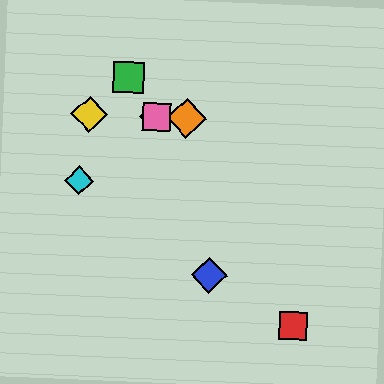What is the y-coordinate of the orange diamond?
The orange diamond is at y≈118.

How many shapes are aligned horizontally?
4 shapes (the yellow diamond, the purple diamond, the orange diamond, the pink square) are aligned horizontally.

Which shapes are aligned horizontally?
The yellow diamond, the purple diamond, the orange diamond, the pink square are aligned horizontally.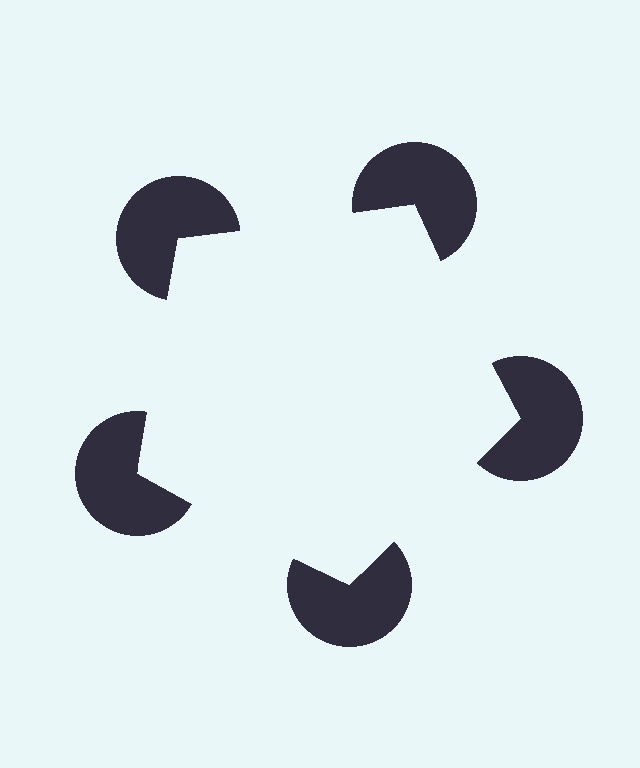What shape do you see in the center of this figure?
An illusory pentagon — its edges are inferred from the aligned wedge cuts in the pac-man discs, not physically drawn.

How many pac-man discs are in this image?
There are 5 — one at each vertex of the illusory pentagon.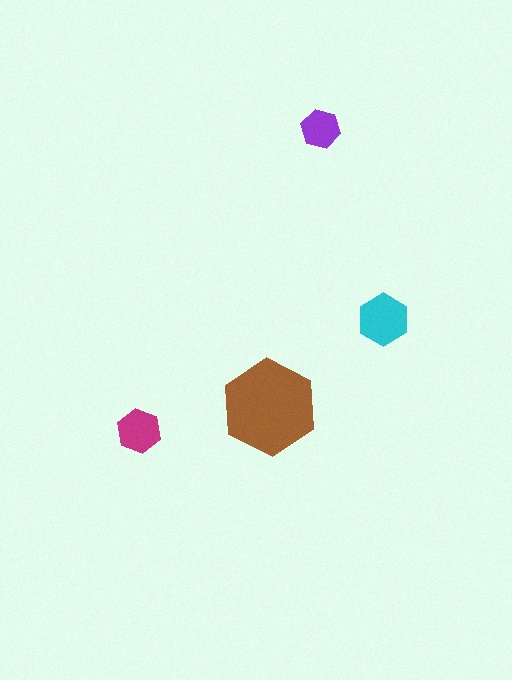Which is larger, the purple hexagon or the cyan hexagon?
The cyan one.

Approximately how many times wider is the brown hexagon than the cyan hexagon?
About 2 times wider.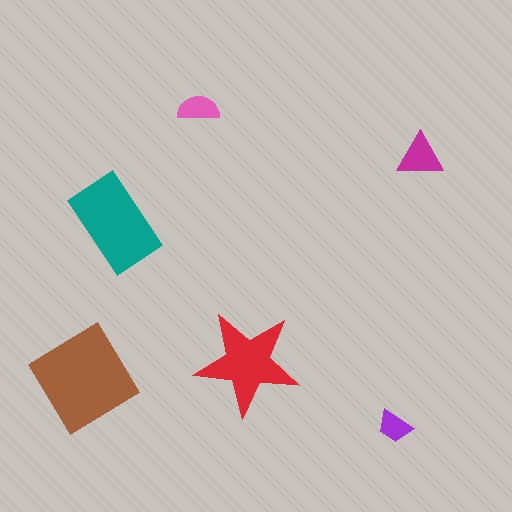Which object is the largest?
The brown diamond.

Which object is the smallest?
The purple trapezoid.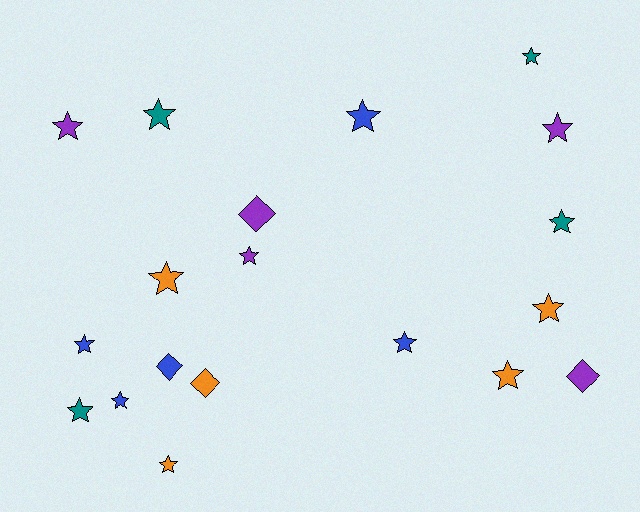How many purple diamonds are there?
There are 2 purple diamonds.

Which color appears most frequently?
Orange, with 5 objects.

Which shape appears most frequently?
Star, with 15 objects.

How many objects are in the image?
There are 19 objects.